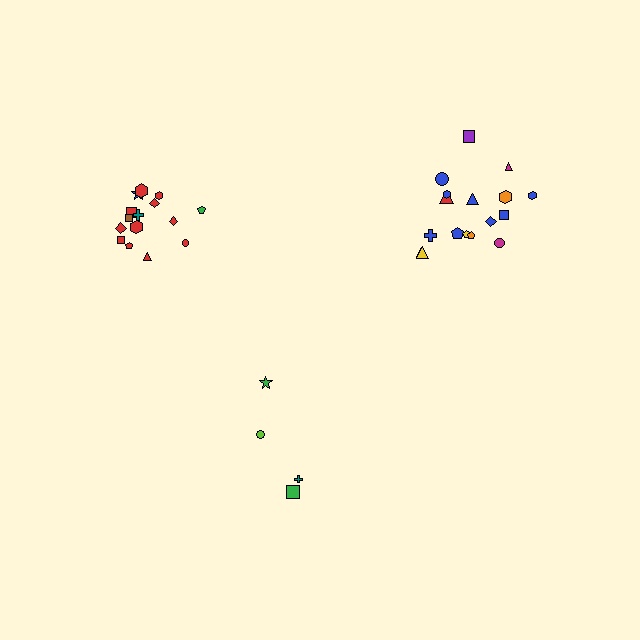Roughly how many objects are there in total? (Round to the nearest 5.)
Roughly 35 objects in total.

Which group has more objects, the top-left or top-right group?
The top-right group.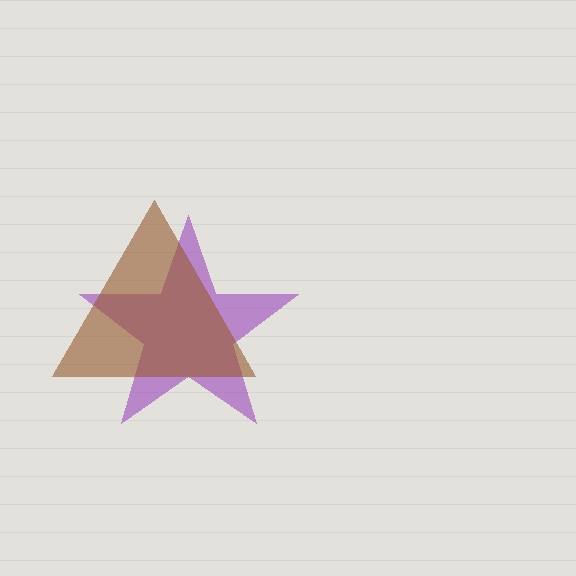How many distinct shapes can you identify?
There are 2 distinct shapes: a purple star, a brown triangle.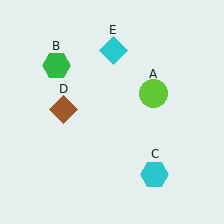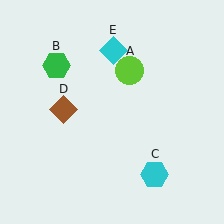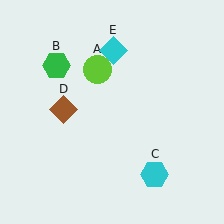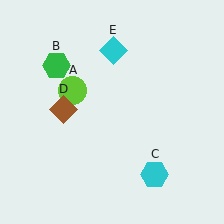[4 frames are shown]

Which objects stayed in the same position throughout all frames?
Green hexagon (object B) and cyan hexagon (object C) and brown diamond (object D) and cyan diamond (object E) remained stationary.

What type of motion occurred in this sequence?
The lime circle (object A) rotated counterclockwise around the center of the scene.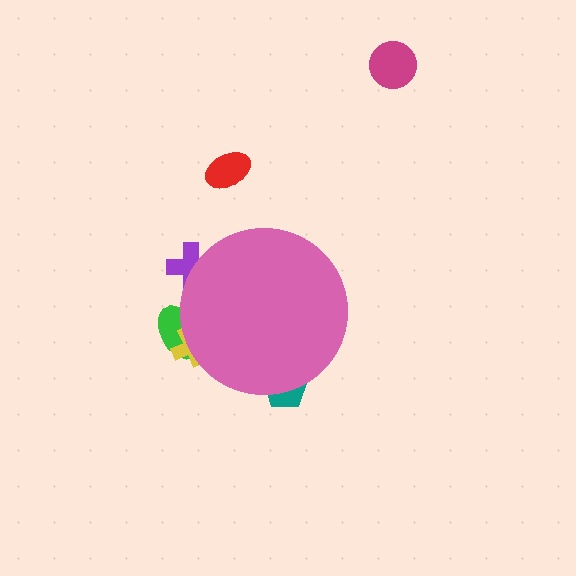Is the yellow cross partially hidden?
Yes, the yellow cross is partially hidden behind the pink circle.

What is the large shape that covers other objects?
A pink circle.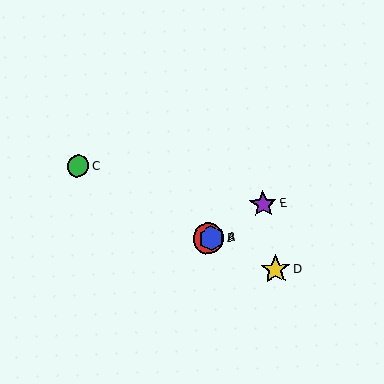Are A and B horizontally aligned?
Yes, both are at y≈238.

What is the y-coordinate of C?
Object C is at y≈166.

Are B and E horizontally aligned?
No, B is at y≈238 and E is at y≈204.